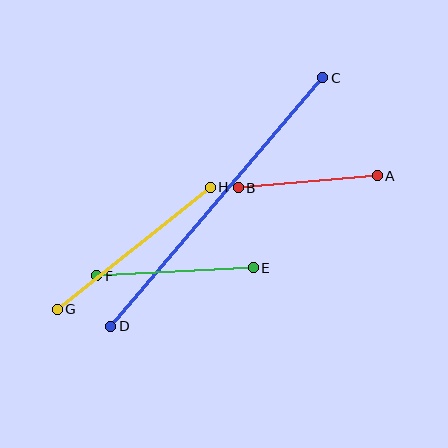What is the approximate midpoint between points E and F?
The midpoint is at approximately (175, 272) pixels.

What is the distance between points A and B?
The distance is approximately 140 pixels.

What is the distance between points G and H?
The distance is approximately 196 pixels.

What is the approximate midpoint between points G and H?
The midpoint is at approximately (134, 248) pixels.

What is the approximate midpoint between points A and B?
The midpoint is at approximately (308, 182) pixels.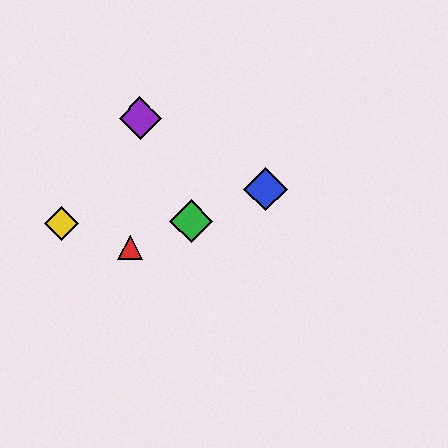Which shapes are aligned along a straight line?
The red triangle, the blue diamond, the green diamond are aligned along a straight line.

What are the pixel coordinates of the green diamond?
The green diamond is at (191, 221).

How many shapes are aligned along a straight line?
3 shapes (the red triangle, the blue diamond, the green diamond) are aligned along a straight line.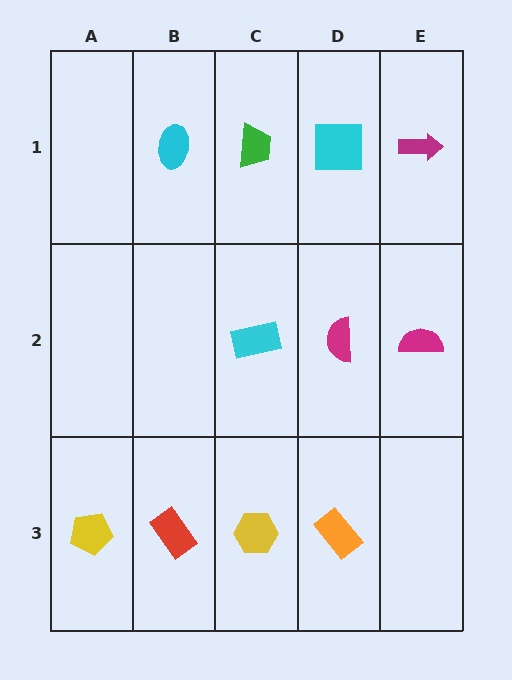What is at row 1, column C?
A green trapezoid.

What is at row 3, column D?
An orange rectangle.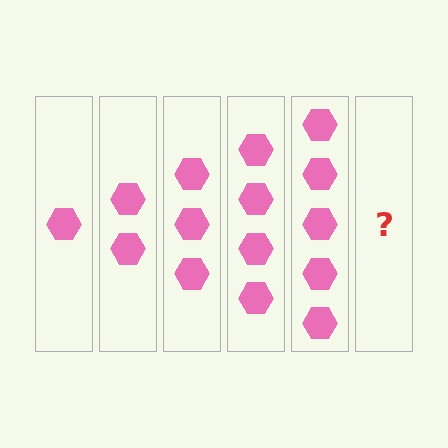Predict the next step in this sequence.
The next step is 6 hexagons.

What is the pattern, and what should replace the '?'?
The pattern is that each step adds one more hexagon. The '?' should be 6 hexagons.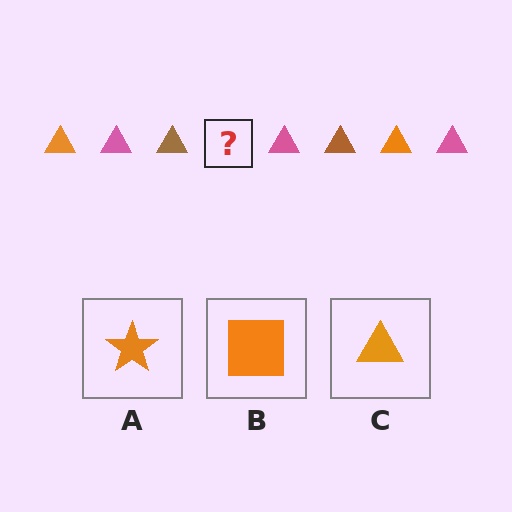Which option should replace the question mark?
Option C.